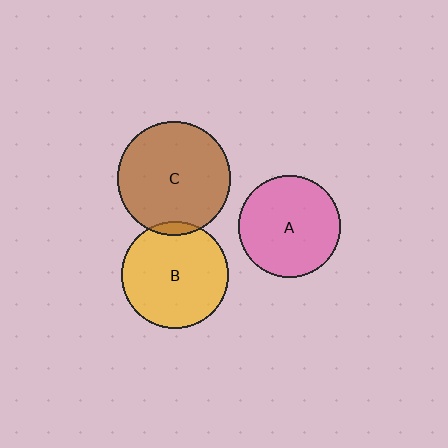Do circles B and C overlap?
Yes.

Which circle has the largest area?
Circle C (brown).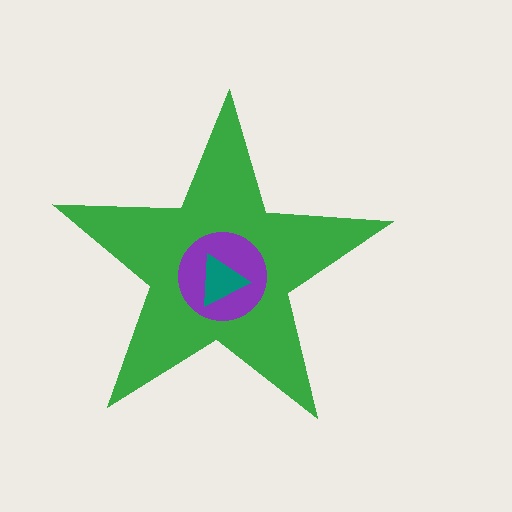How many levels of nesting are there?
3.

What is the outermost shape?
The green star.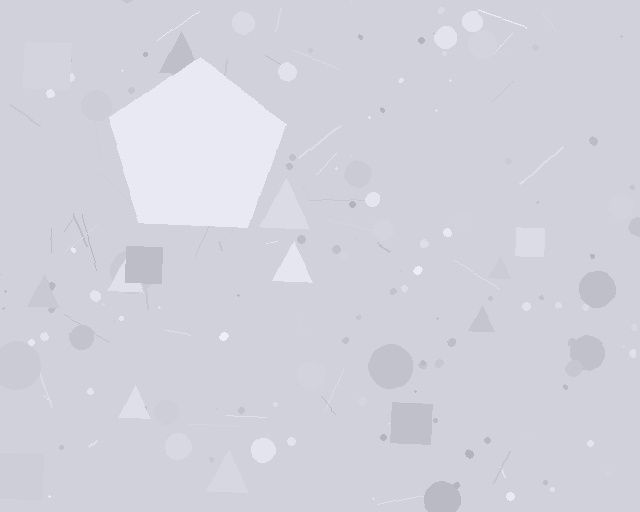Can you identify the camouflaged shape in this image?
The camouflaged shape is a pentagon.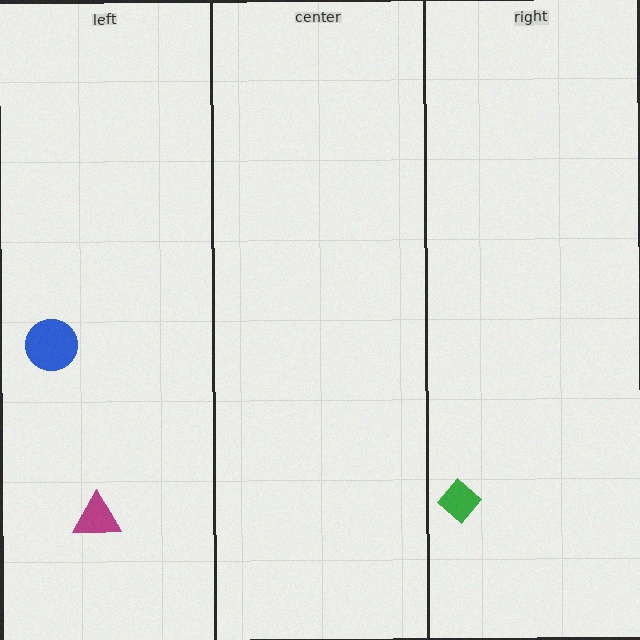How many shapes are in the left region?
2.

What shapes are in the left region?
The blue circle, the magenta triangle.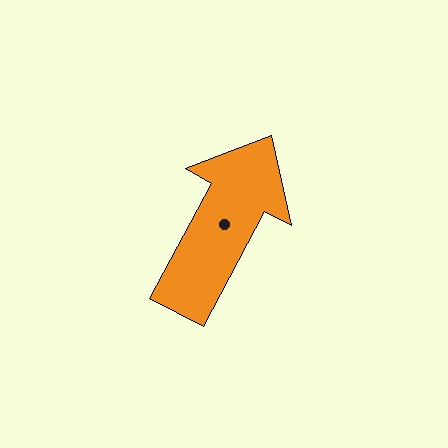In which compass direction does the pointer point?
Northeast.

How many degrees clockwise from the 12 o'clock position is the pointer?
Approximately 28 degrees.